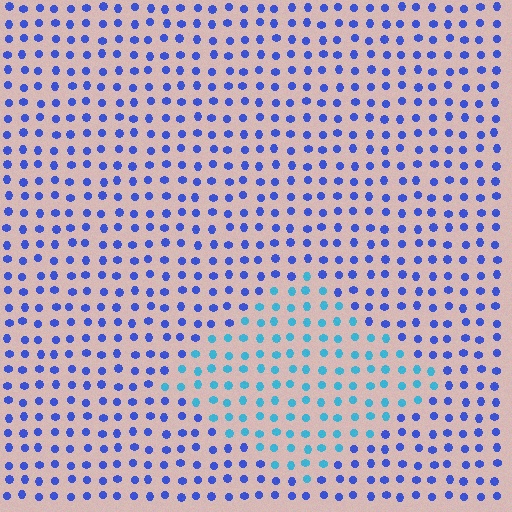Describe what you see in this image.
The image is filled with small blue elements in a uniform arrangement. A diamond-shaped region is visible where the elements are tinted to a slightly different hue, forming a subtle color boundary.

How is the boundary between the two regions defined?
The boundary is defined purely by a slight shift in hue (about 39 degrees). Spacing, size, and orientation are identical on both sides.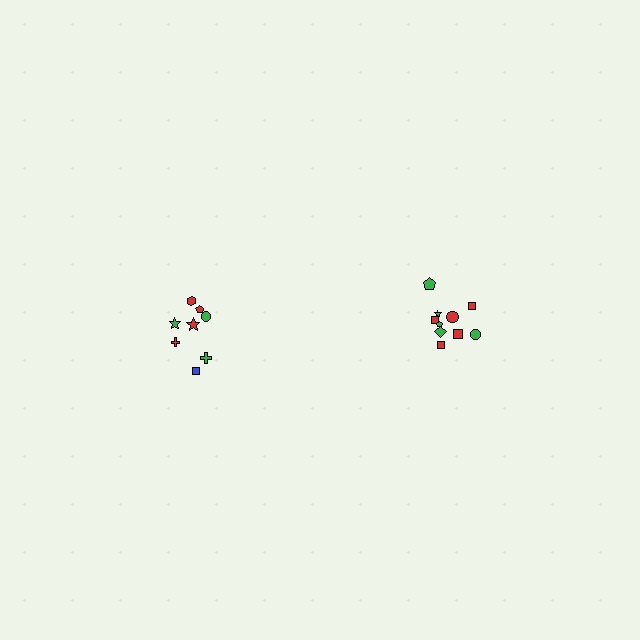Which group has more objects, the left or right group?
The right group.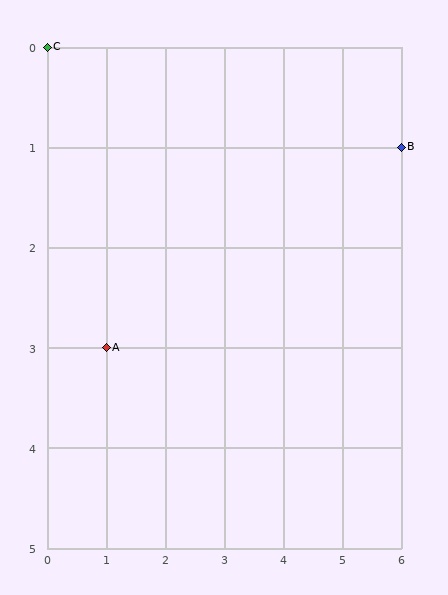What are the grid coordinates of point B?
Point B is at grid coordinates (6, 1).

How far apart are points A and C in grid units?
Points A and C are 1 column and 3 rows apart (about 3.2 grid units diagonally).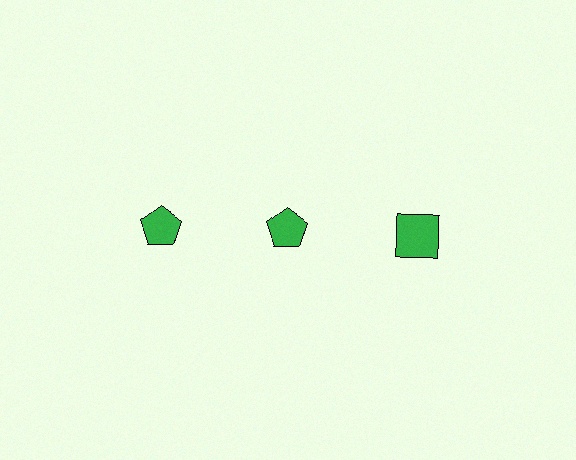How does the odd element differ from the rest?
It has a different shape: square instead of pentagon.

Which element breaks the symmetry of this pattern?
The green square in the top row, center column breaks the symmetry. All other shapes are green pentagons.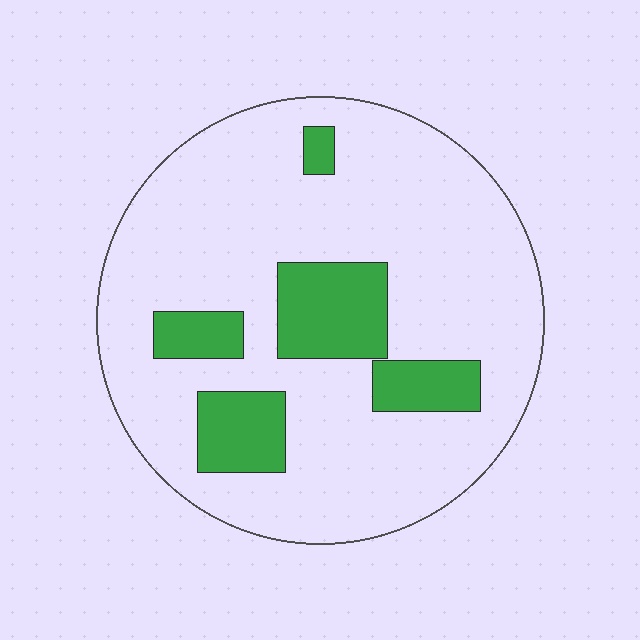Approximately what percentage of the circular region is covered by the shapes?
Approximately 20%.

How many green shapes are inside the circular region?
5.